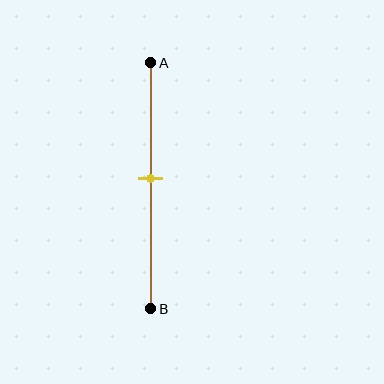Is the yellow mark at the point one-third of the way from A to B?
No, the mark is at about 45% from A, not at the 33% one-third point.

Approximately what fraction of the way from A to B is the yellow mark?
The yellow mark is approximately 45% of the way from A to B.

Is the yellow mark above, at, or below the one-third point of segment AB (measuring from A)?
The yellow mark is below the one-third point of segment AB.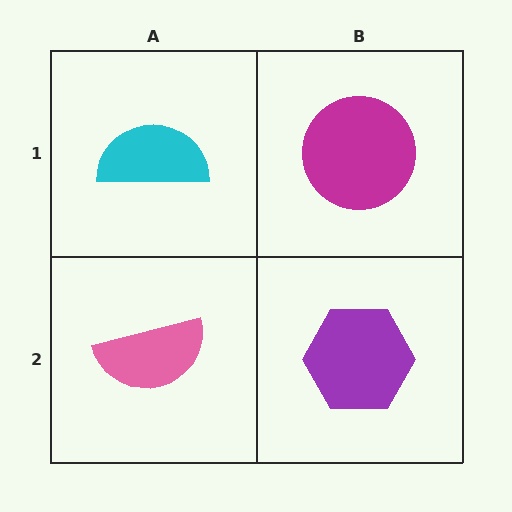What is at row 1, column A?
A cyan semicircle.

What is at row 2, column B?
A purple hexagon.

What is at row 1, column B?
A magenta circle.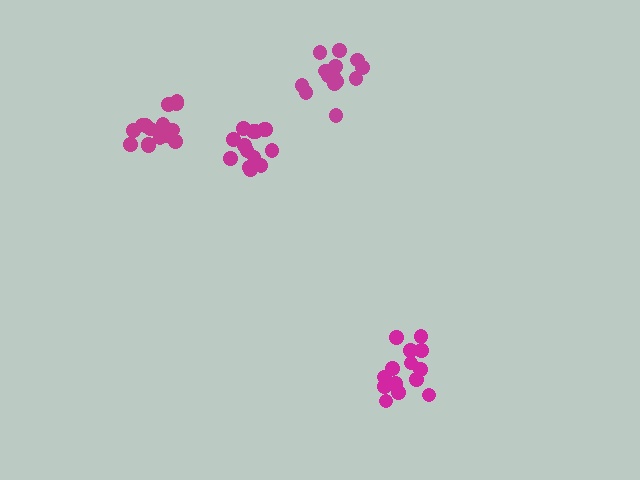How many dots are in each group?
Group 1: 15 dots, Group 2: 15 dots, Group 3: 14 dots, Group 4: 15 dots (59 total).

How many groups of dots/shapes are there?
There are 4 groups.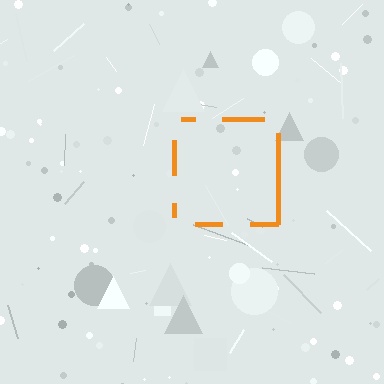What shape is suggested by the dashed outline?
The dashed outline suggests a square.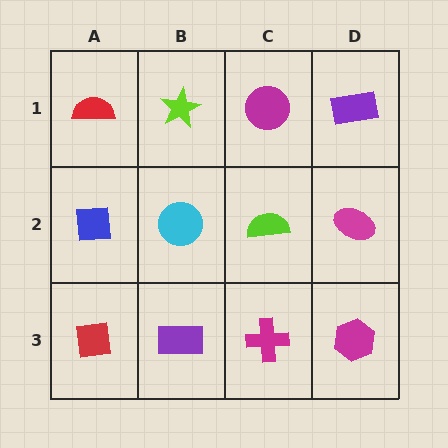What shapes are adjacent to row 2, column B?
A lime star (row 1, column B), a purple rectangle (row 3, column B), a blue square (row 2, column A), a lime semicircle (row 2, column C).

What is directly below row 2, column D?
A magenta hexagon.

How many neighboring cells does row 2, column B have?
4.